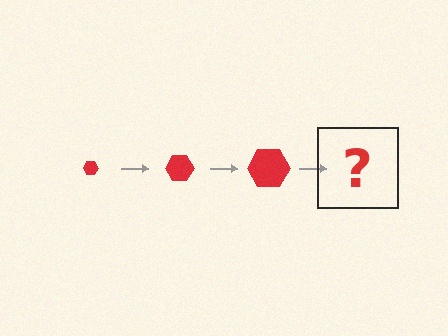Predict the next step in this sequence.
The next step is a red hexagon, larger than the previous one.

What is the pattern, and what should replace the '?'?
The pattern is that the hexagon gets progressively larger each step. The '?' should be a red hexagon, larger than the previous one.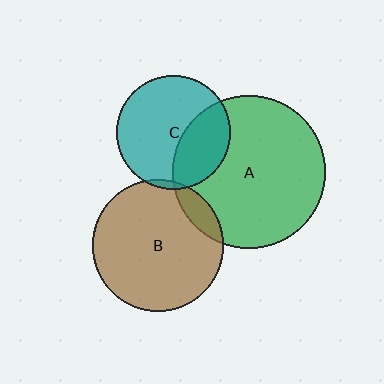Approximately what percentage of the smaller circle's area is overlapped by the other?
Approximately 35%.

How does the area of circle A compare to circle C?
Approximately 1.8 times.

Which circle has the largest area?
Circle A (green).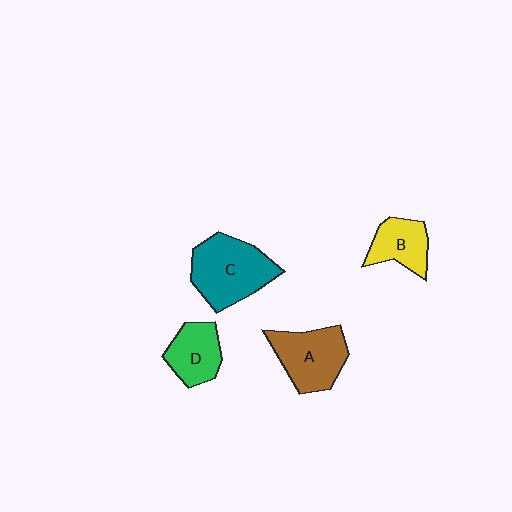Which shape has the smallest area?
Shape B (yellow).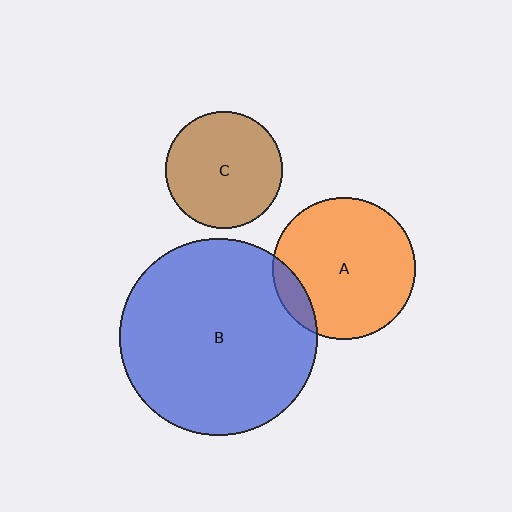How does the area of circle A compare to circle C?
Approximately 1.5 times.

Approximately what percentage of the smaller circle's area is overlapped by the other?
Approximately 10%.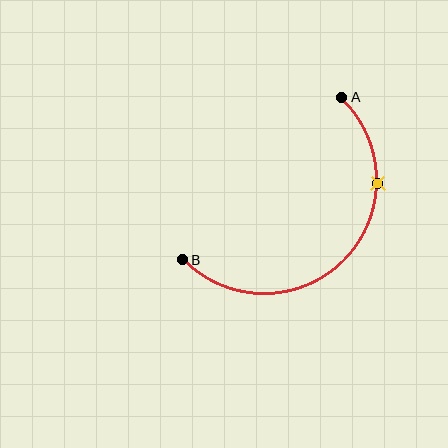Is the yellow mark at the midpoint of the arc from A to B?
No. The yellow mark lies on the arc but is closer to endpoint A. The arc midpoint would be at the point on the curve equidistant along the arc from both A and B.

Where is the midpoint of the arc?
The arc midpoint is the point on the curve farthest from the straight line joining A and B. It sits below and to the right of that line.